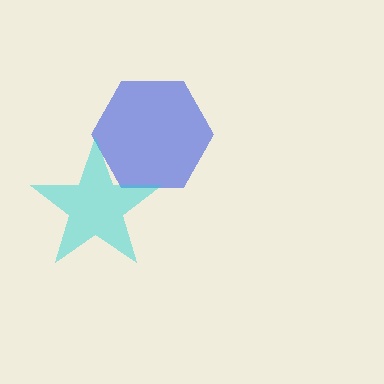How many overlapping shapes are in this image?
There are 2 overlapping shapes in the image.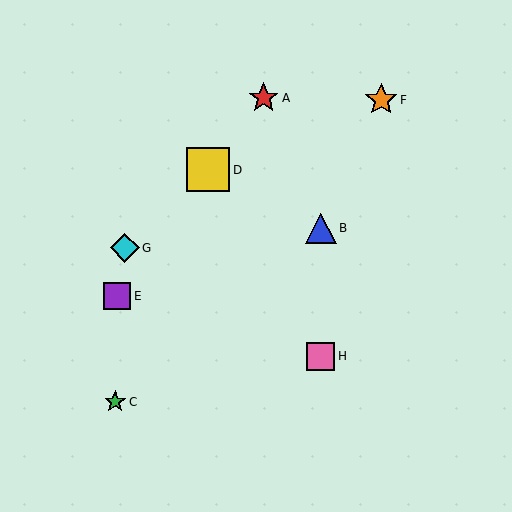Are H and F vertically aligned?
No, H is at x≈321 and F is at x≈381.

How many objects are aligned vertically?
2 objects (B, H) are aligned vertically.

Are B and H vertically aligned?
Yes, both are at x≈321.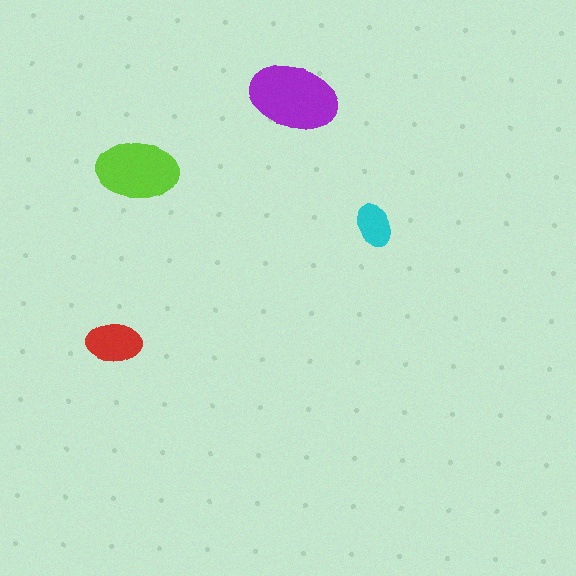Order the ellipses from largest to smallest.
the purple one, the lime one, the red one, the cyan one.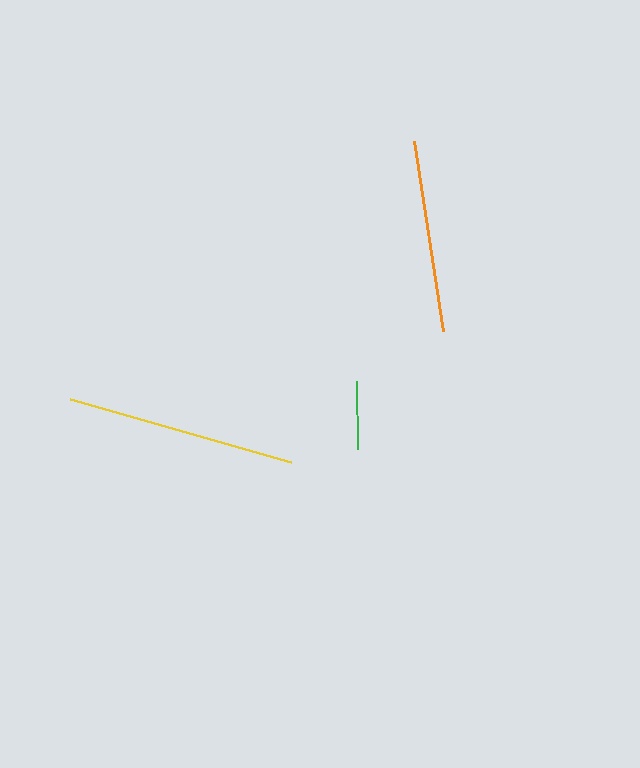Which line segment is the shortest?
The green line is the shortest at approximately 68 pixels.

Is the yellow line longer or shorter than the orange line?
The yellow line is longer than the orange line.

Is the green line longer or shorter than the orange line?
The orange line is longer than the green line.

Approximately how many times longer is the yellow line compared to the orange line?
The yellow line is approximately 1.2 times the length of the orange line.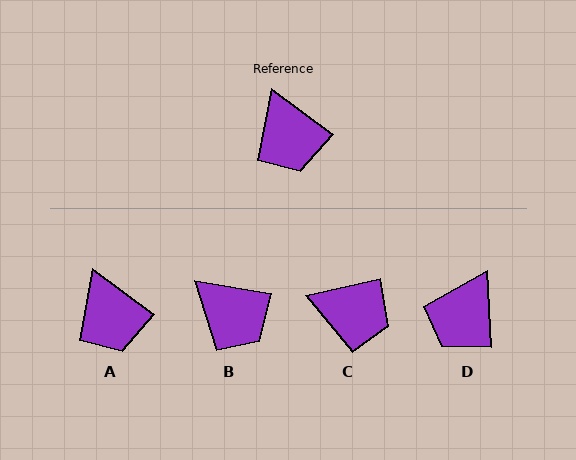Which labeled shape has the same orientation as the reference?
A.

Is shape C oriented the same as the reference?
No, it is off by about 50 degrees.